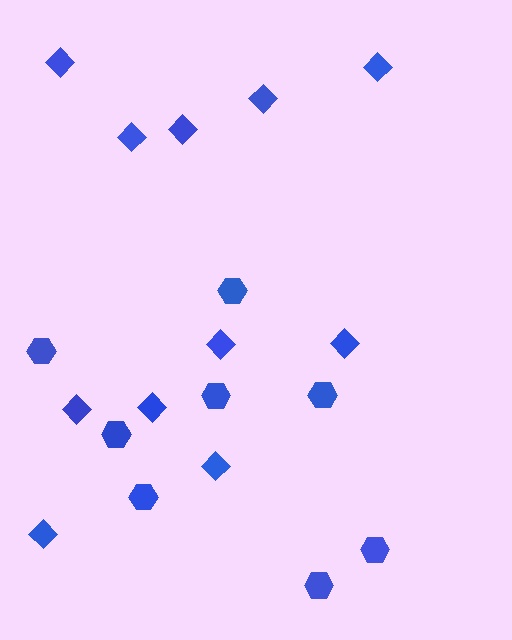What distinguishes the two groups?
There are 2 groups: one group of hexagons (8) and one group of diamonds (11).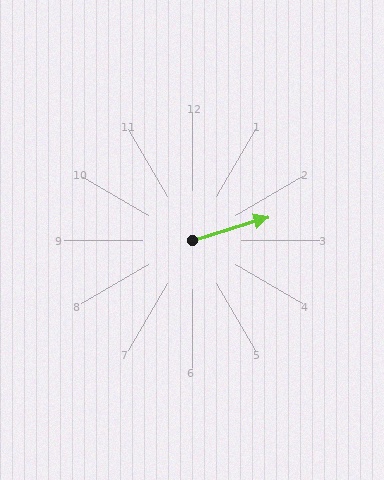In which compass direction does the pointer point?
East.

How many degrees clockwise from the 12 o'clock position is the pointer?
Approximately 73 degrees.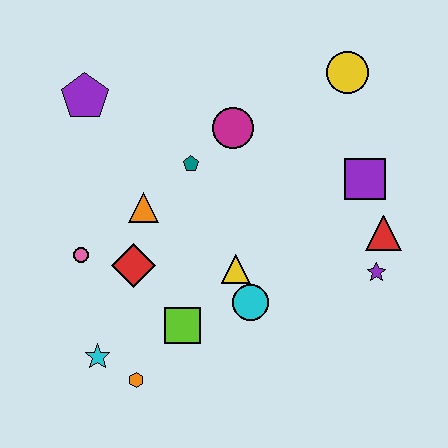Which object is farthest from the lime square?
The yellow circle is farthest from the lime square.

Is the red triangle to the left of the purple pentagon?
No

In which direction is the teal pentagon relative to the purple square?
The teal pentagon is to the left of the purple square.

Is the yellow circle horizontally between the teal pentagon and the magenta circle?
No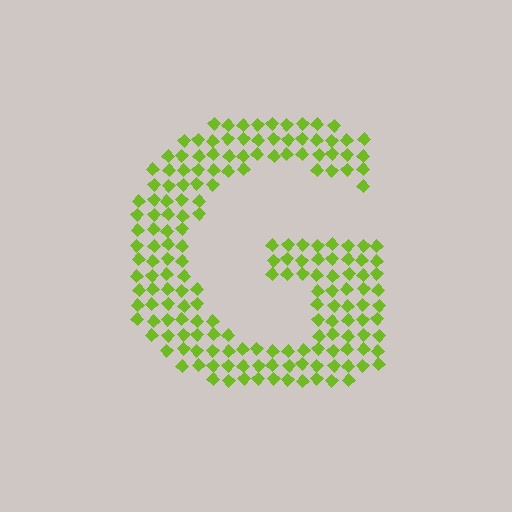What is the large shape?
The large shape is the letter G.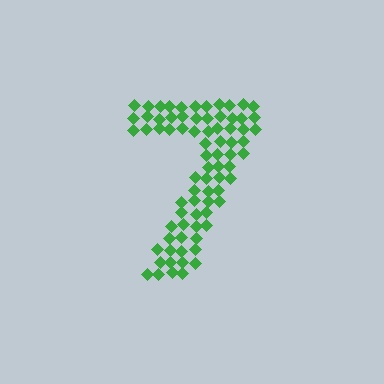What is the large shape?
The large shape is the digit 7.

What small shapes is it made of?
It is made of small diamonds.